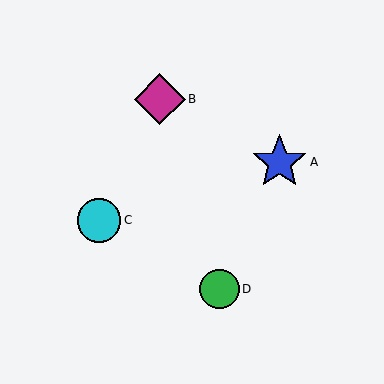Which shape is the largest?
The blue star (labeled A) is the largest.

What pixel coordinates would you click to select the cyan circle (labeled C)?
Click at (99, 220) to select the cyan circle C.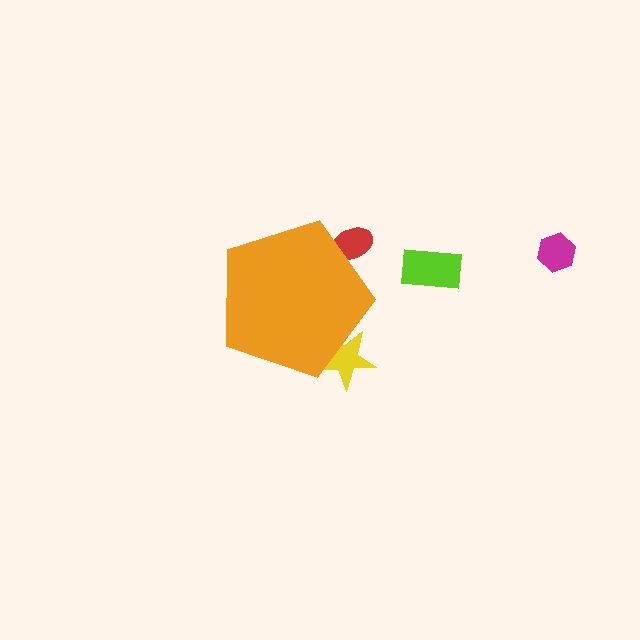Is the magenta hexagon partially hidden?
No, the magenta hexagon is fully visible.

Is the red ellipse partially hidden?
Yes, the red ellipse is partially hidden behind the orange pentagon.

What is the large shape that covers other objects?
An orange pentagon.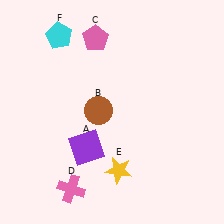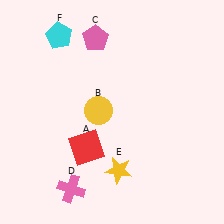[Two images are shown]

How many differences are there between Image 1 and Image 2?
There are 2 differences between the two images.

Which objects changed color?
A changed from purple to red. B changed from brown to yellow.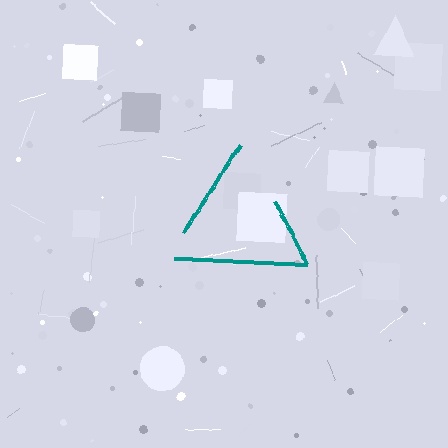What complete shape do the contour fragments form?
The contour fragments form a triangle.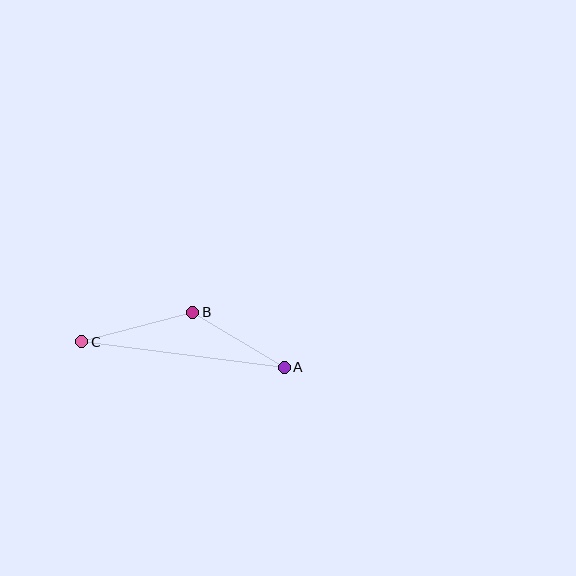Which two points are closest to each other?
Points A and B are closest to each other.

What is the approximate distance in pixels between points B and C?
The distance between B and C is approximately 115 pixels.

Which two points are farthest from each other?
Points A and C are farthest from each other.